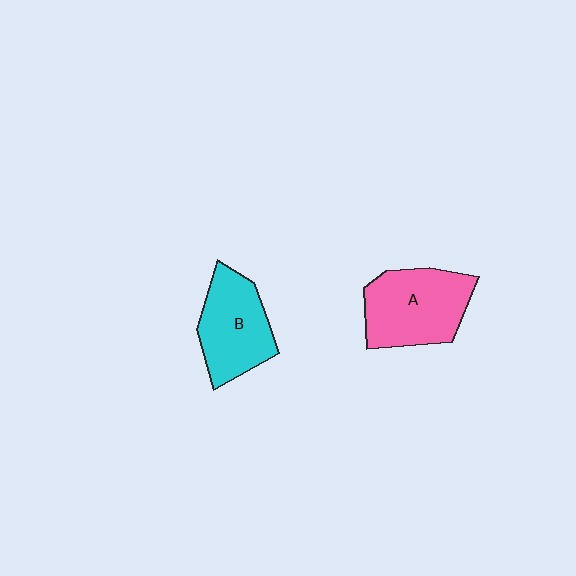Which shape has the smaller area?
Shape B (cyan).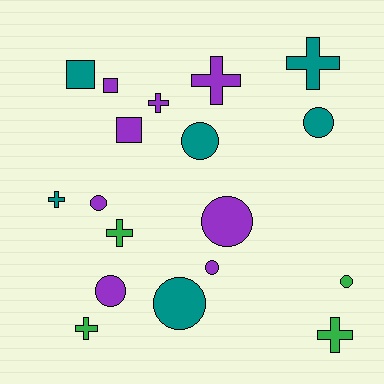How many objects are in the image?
There are 18 objects.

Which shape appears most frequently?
Circle, with 8 objects.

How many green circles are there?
There is 1 green circle.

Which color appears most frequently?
Purple, with 8 objects.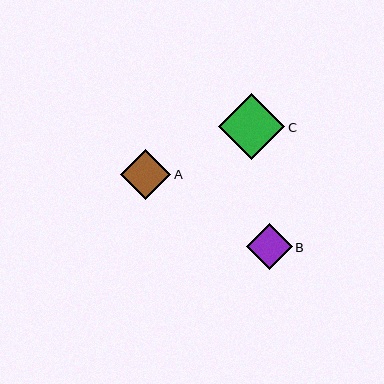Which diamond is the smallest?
Diamond B is the smallest with a size of approximately 45 pixels.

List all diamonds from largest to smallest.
From largest to smallest: C, A, B.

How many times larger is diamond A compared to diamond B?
Diamond A is approximately 1.1 times the size of diamond B.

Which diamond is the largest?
Diamond C is the largest with a size of approximately 66 pixels.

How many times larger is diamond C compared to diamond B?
Diamond C is approximately 1.5 times the size of diamond B.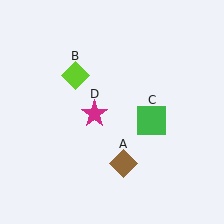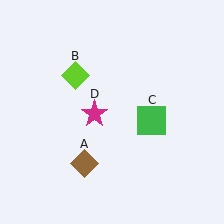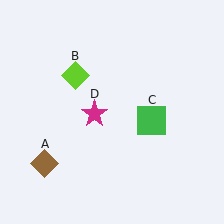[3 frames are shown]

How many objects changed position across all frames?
1 object changed position: brown diamond (object A).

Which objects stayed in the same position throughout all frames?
Lime diamond (object B) and green square (object C) and magenta star (object D) remained stationary.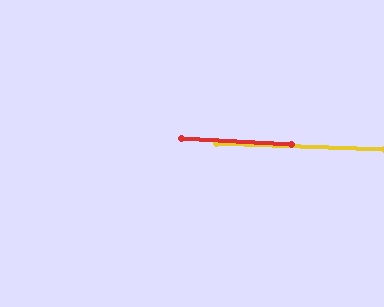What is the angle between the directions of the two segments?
Approximately 1 degree.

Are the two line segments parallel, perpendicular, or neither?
Parallel — their directions differ by only 0.6°.